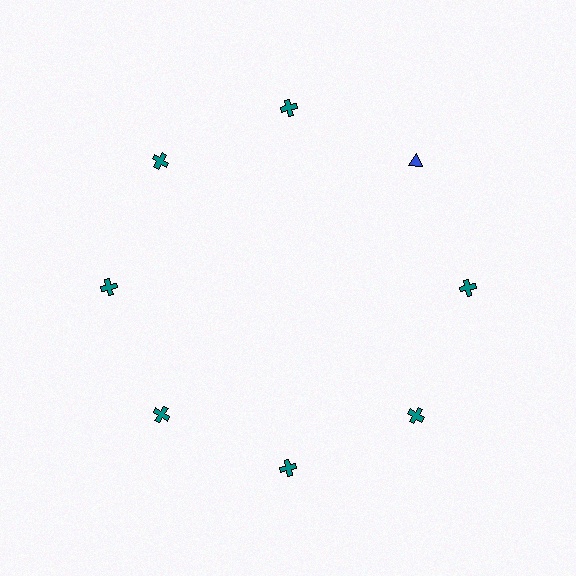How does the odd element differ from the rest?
It differs in both color (blue instead of teal) and shape (triangle instead of cross).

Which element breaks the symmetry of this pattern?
The blue triangle at roughly the 2 o'clock position breaks the symmetry. All other shapes are teal crosses.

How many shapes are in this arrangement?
There are 8 shapes arranged in a ring pattern.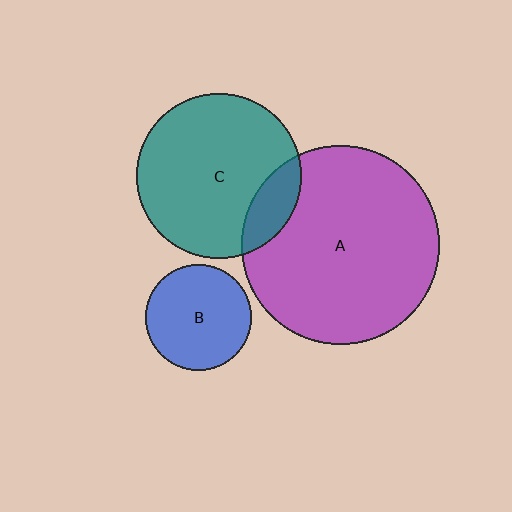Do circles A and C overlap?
Yes.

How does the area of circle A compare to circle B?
Approximately 3.5 times.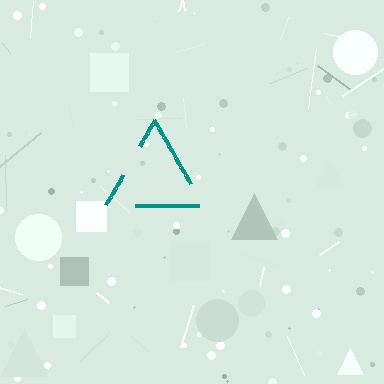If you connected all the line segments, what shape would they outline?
They would outline a triangle.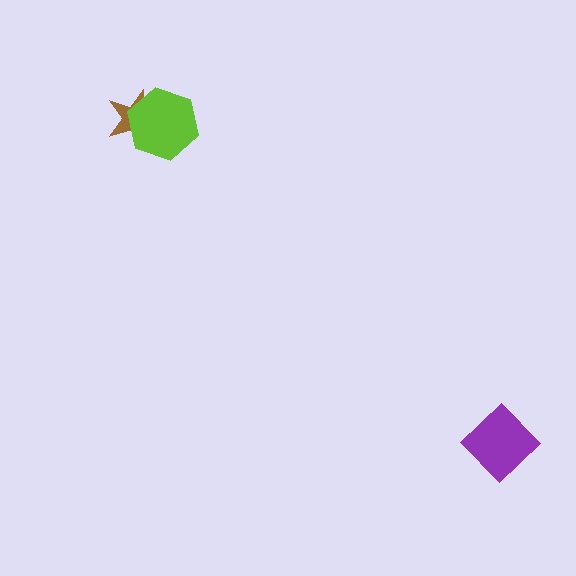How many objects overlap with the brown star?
1 object overlaps with the brown star.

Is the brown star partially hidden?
Yes, it is partially covered by another shape.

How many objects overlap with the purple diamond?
0 objects overlap with the purple diamond.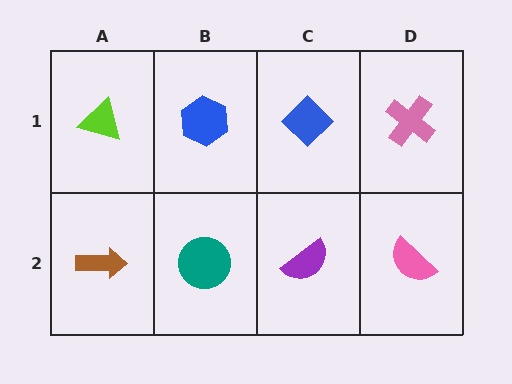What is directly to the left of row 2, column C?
A teal circle.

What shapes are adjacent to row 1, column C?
A purple semicircle (row 2, column C), a blue hexagon (row 1, column B), a pink cross (row 1, column D).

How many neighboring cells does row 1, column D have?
2.